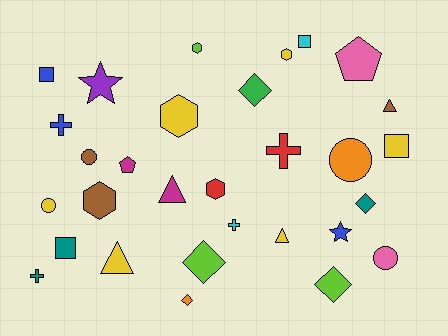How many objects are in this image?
There are 30 objects.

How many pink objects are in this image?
There are 2 pink objects.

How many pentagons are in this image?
There are 2 pentagons.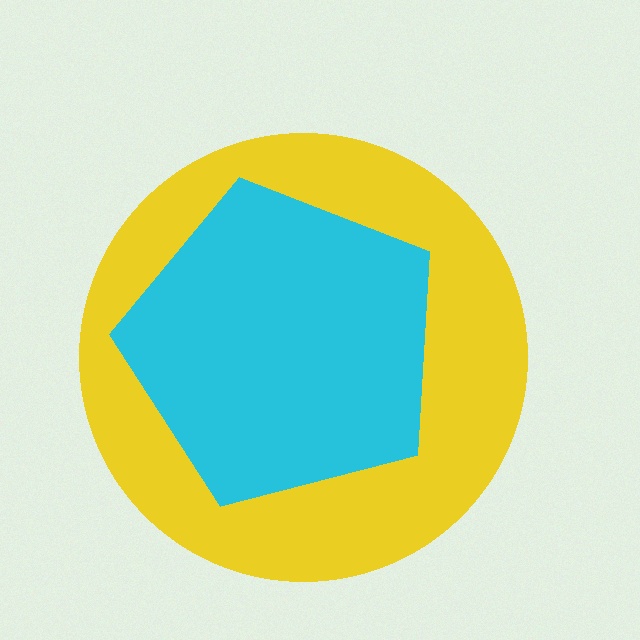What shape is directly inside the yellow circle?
The cyan pentagon.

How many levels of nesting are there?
2.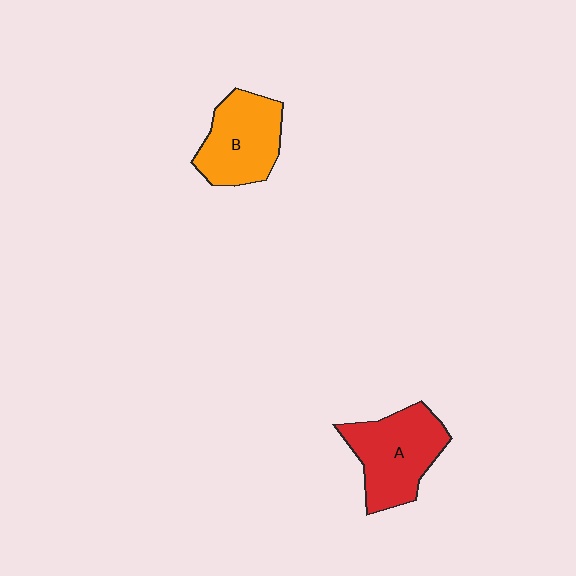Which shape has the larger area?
Shape A (red).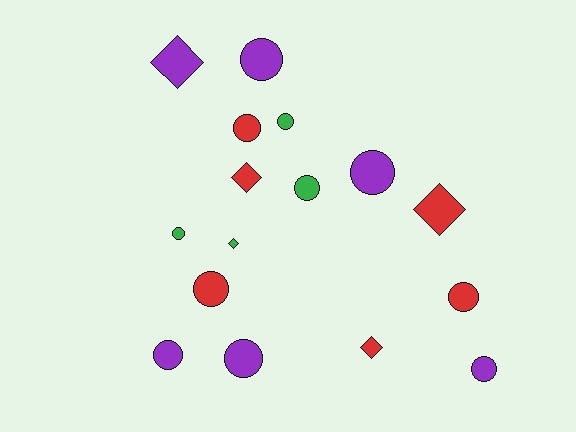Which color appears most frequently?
Purple, with 6 objects.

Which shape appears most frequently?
Circle, with 11 objects.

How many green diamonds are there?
There is 1 green diamond.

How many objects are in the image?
There are 16 objects.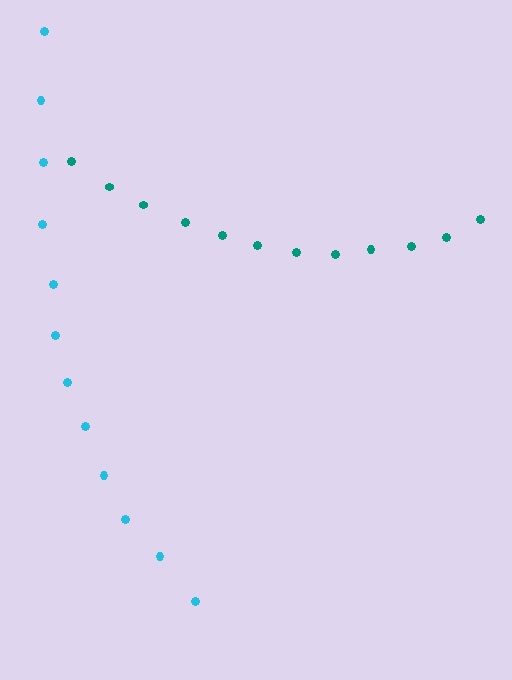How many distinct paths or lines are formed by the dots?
There are 2 distinct paths.